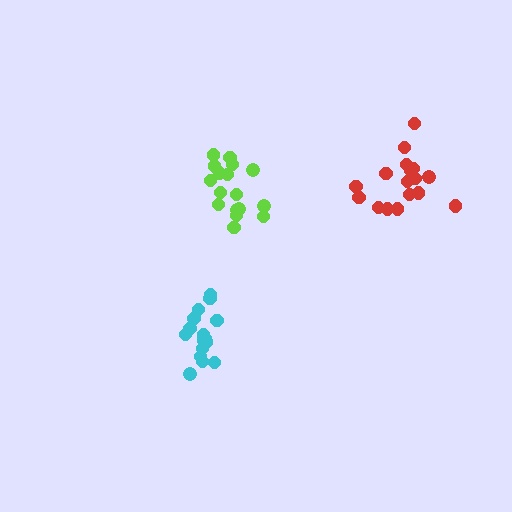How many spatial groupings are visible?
There are 3 spatial groupings.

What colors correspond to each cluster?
The clusters are colored: red, cyan, lime.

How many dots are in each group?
Group 1: 17 dots, Group 2: 16 dots, Group 3: 17 dots (50 total).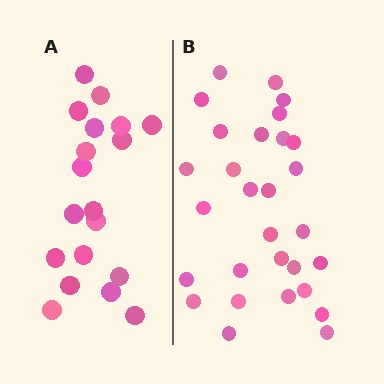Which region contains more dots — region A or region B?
Region B (the right region) has more dots.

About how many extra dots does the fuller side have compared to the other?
Region B has roughly 10 or so more dots than region A.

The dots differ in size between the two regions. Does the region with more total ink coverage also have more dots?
No. Region A has more total ink coverage because its dots are larger, but region B actually contains more individual dots. Total area can be misleading — the number of items is what matters here.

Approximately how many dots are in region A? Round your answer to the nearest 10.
About 20 dots. (The exact count is 19, which rounds to 20.)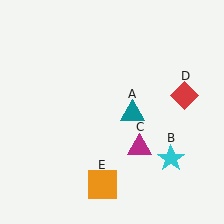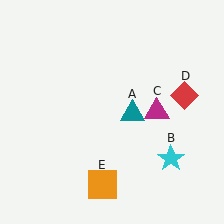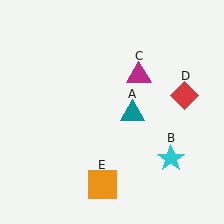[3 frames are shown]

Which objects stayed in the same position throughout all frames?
Teal triangle (object A) and cyan star (object B) and red diamond (object D) and orange square (object E) remained stationary.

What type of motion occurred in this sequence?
The magenta triangle (object C) rotated counterclockwise around the center of the scene.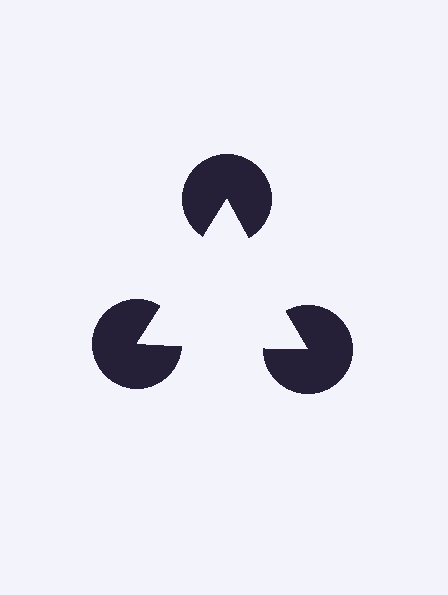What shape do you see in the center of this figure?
An illusory triangle — its edges are inferred from the aligned wedge cuts in the pac-man discs, not physically drawn.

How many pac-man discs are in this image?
There are 3 — one at each vertex of the illusory triangle.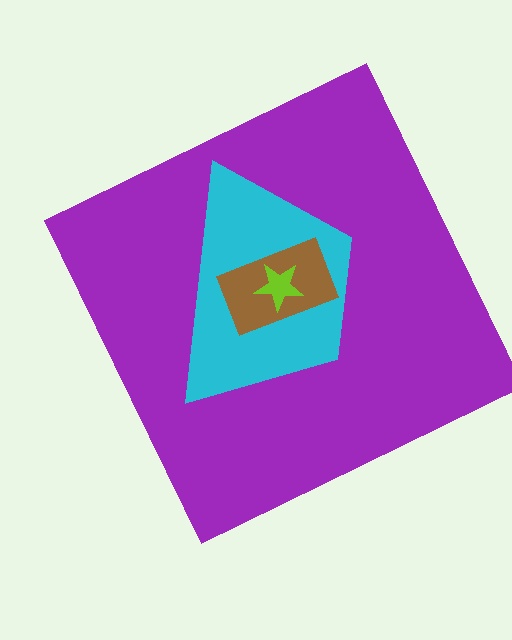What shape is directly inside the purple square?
The cyan trapezoid.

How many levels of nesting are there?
4.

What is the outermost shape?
The purple square.